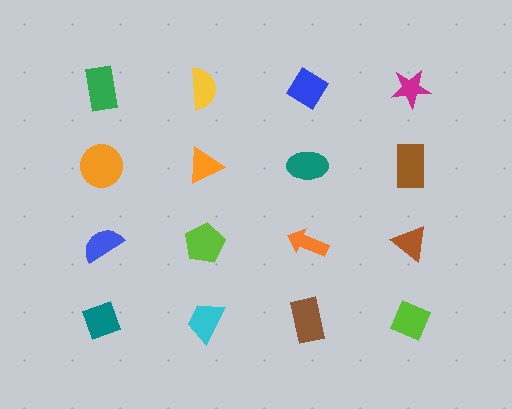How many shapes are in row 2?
4 shapes.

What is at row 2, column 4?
A brown rectangle.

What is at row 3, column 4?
A brown triangle.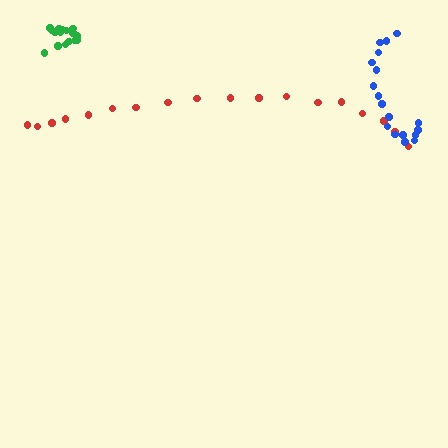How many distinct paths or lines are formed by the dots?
There are 3 distinct paths.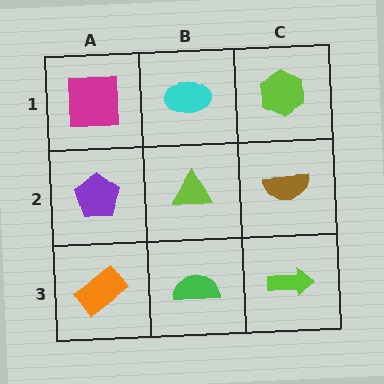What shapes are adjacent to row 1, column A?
A purple pentagon (row 2, column A), a cyan ellipse (row 1, column B).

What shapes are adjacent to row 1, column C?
A brown semicircle (row 2, column C), a cyan ellipse (row 1, column B).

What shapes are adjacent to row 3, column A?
A purple pentagon (row 2, column A), a green semicircle (row 3, column B).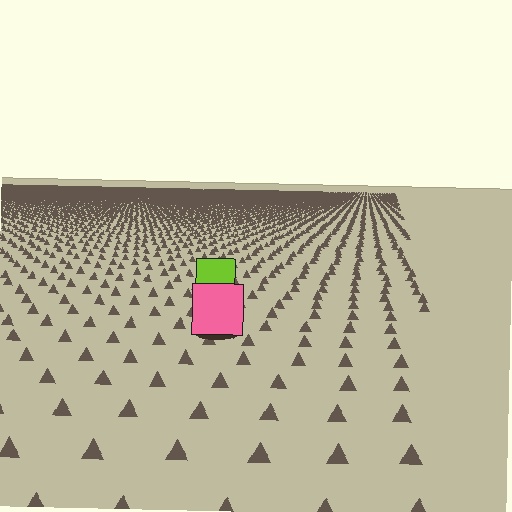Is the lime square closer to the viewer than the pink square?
No. The pink square is closer — you can tell from the texture gradient: the ground texture is coarser near it.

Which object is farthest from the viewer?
The lime square is farthest from the viewer. It appears smaller and the ground texture around it is denser.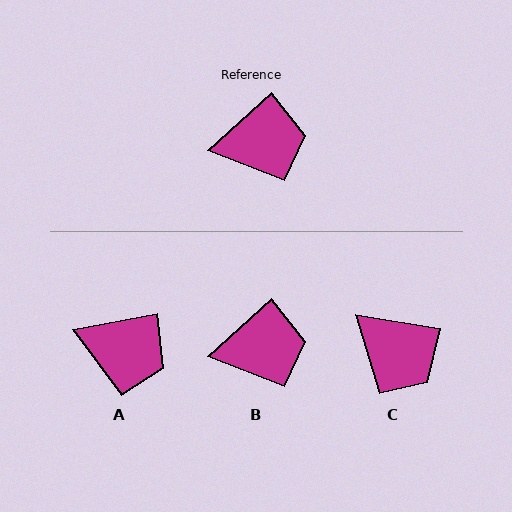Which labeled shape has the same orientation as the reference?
B.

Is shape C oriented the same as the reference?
No, it is off by about 52 degrees.